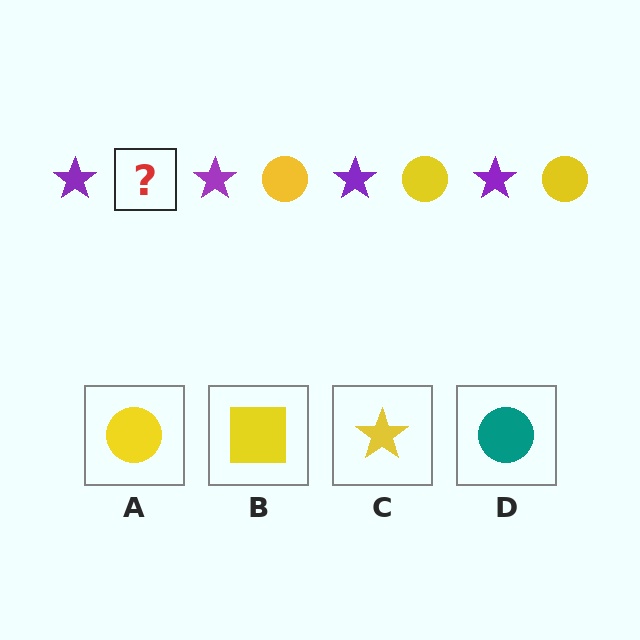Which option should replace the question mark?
Option A.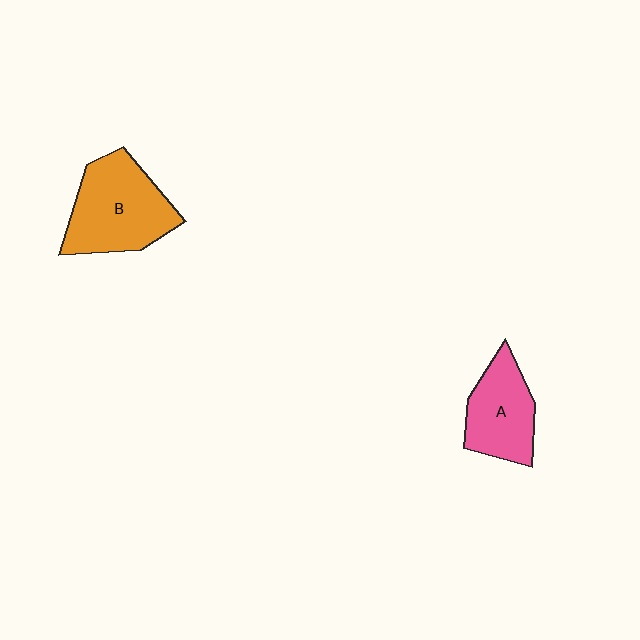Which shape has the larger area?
Shape B (orange).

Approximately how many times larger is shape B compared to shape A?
Approximately 1.4 times.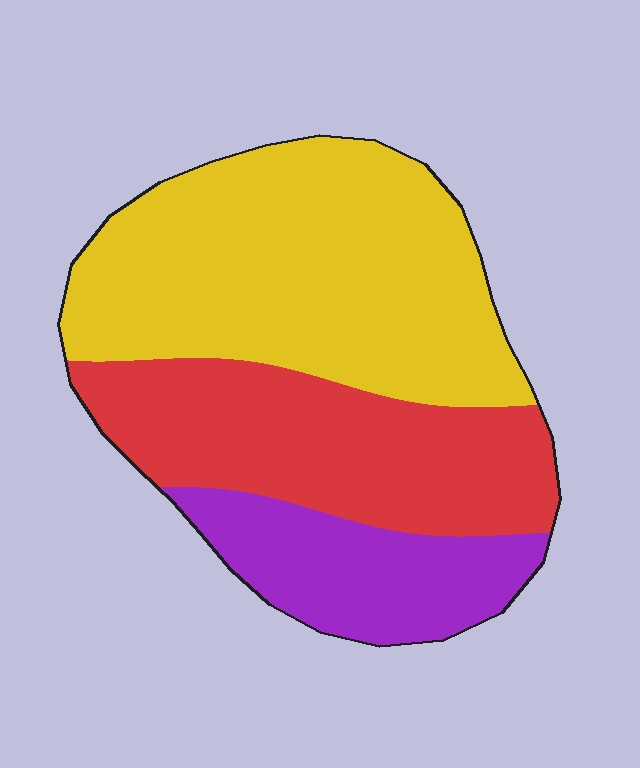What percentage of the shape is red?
Red covers roughly 35% of the shape.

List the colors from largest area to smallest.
From largest to smallest: yellow, red, purple.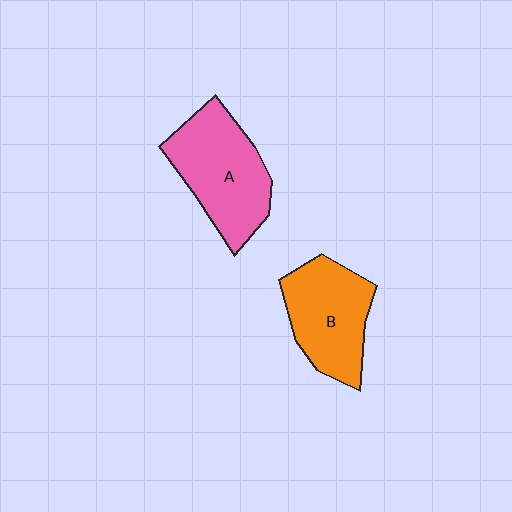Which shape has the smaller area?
Shape B (orange).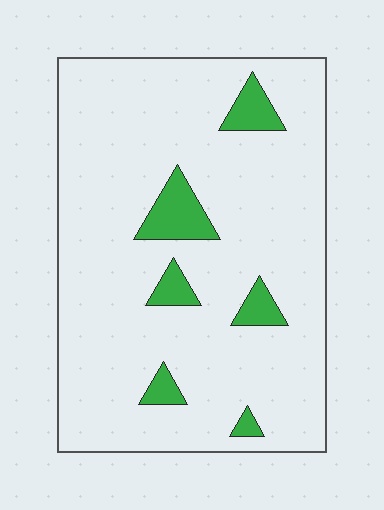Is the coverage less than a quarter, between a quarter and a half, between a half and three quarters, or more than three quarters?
Less than a quarter.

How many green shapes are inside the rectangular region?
6.